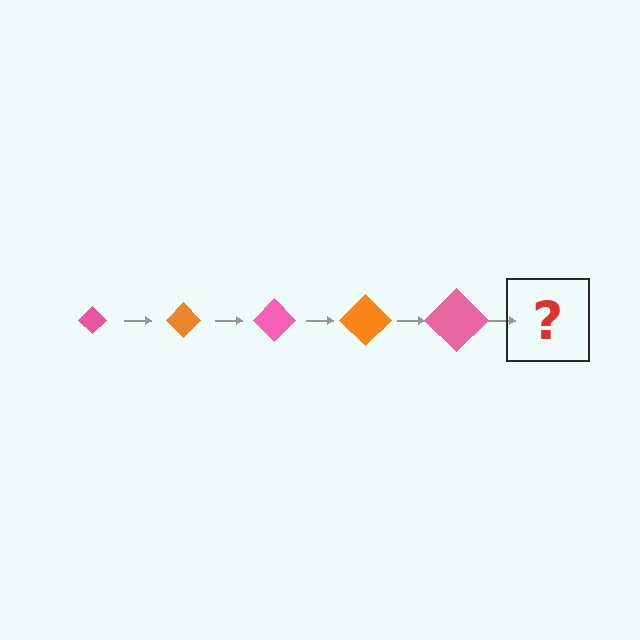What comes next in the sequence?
The next element should be an orange diamond, larger than the previous one.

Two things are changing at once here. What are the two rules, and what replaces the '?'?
The two rules are that the diamond grows larger each step and the color cycles through pink and orange. The '?' should be an orange diamond, larger than the previous one.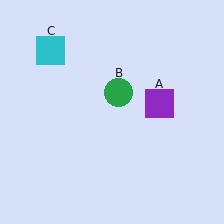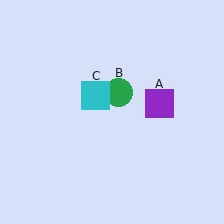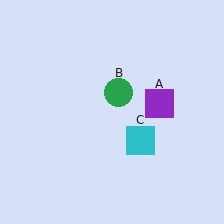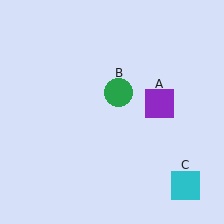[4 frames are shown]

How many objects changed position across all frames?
1 object changed position: cyan square (object C).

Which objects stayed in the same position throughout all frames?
Purple square (object A) and green circle (object B) remained stationary.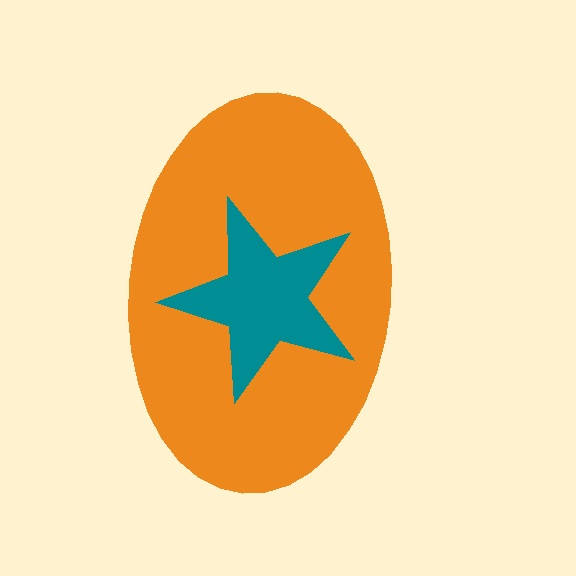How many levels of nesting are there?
2.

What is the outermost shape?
The orange ellipse.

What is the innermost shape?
The teal star.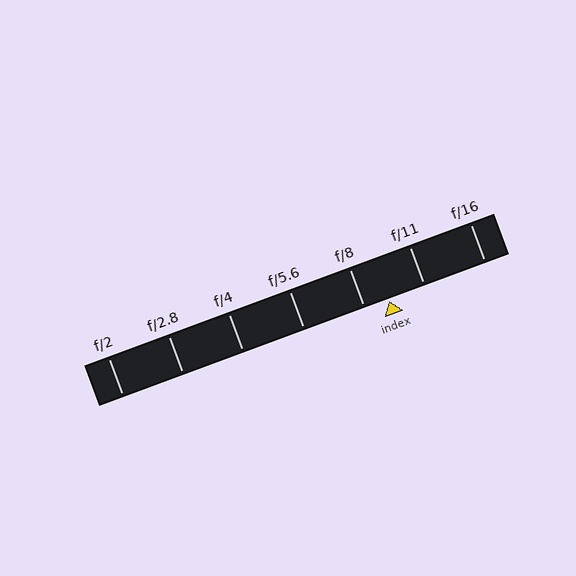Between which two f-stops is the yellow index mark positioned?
The index mark is between f/8 and f/11.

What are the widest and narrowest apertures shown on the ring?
The widest aperture shown is f/2 and the narrowest is f/16.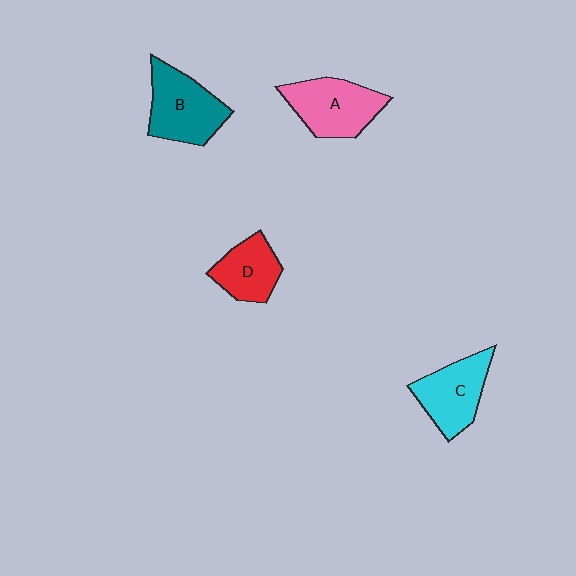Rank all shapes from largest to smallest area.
From largest to smallest: B (teal), A (pink), C (cyan), D (red).